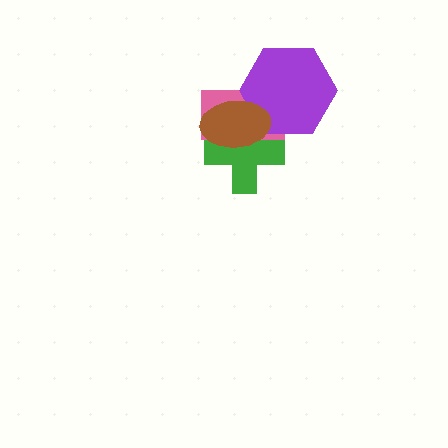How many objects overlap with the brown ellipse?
3 objects overlap with the brown ellipse.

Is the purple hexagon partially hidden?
Yes, it is partially covered by another shape.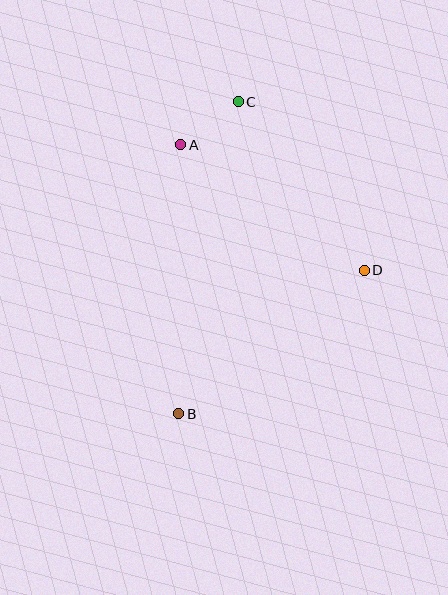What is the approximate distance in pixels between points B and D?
The distance between B and D is approximately 235 pixels.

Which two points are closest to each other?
Points A and C are closest to each other.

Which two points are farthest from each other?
Points B and C are farthest from each other.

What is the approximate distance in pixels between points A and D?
The distance between A and D is approximately 222 pixels.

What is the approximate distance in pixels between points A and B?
The distance between A and B is approximately 269 pixels.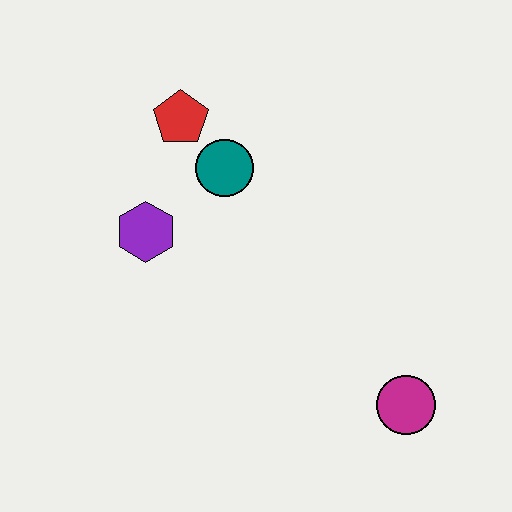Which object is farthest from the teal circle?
The magenta circle is farthest from the teal circle.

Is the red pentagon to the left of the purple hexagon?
No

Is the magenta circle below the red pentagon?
Yes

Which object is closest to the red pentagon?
The teal circle is closest to the red pentagon.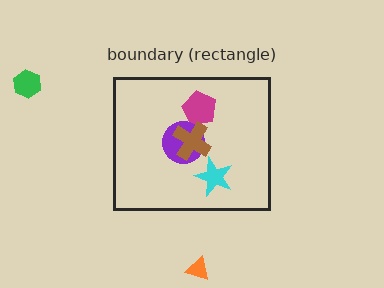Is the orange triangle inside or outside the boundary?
Outside.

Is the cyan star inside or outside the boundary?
Inside.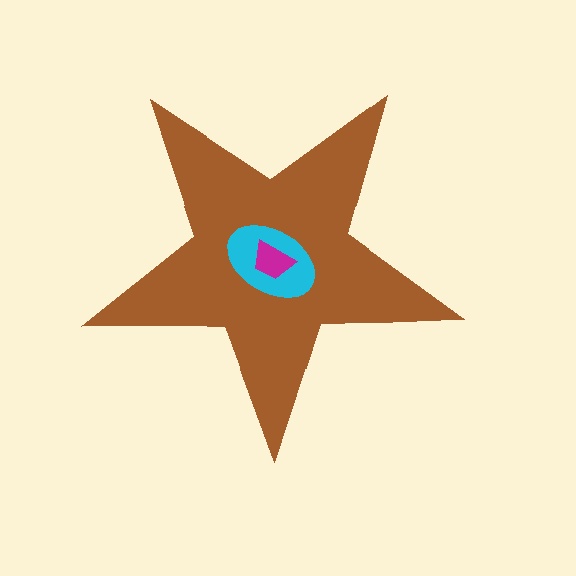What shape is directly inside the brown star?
The cyan ellipse.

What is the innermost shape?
The magenta trapezoid.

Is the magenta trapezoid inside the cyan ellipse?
Yes.